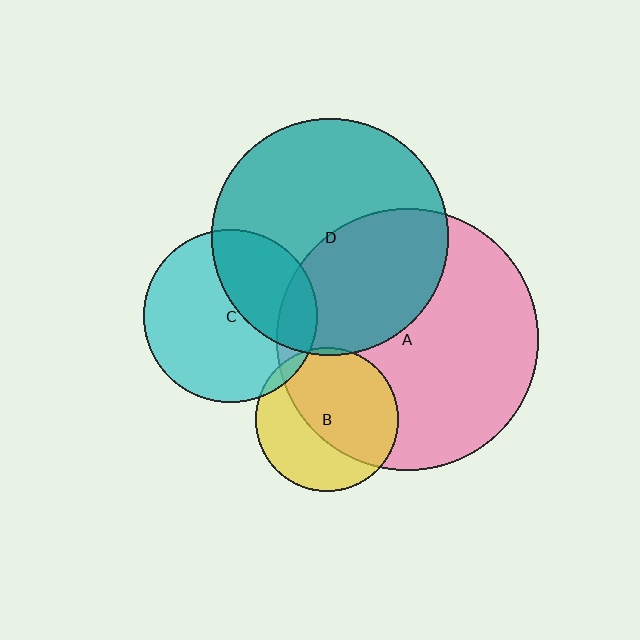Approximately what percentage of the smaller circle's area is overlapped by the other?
Approximately 35%.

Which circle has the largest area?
Circle A (pink).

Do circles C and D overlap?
Yes.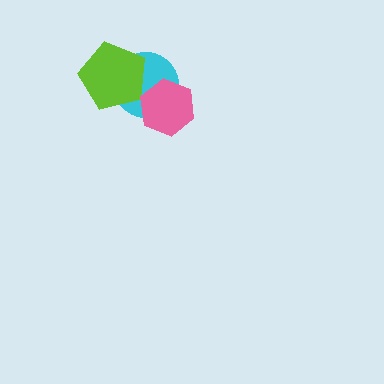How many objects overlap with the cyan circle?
2 objects overlap with the cyan circle.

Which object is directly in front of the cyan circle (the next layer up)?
The lime pentagon is directly in front of the cyan circle.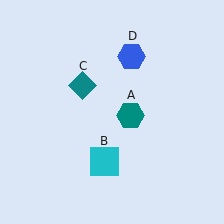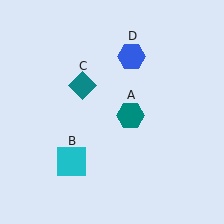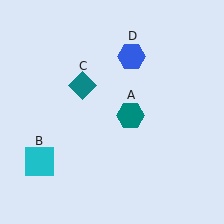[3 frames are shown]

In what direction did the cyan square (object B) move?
The cyan square (object B) moved left.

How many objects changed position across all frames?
1 object changed position: cyan square (object B).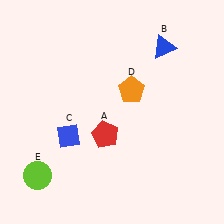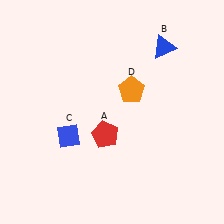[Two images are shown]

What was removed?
The lime circle (E) was removed in Image 2.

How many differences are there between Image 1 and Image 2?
There is 1 difference between the two images.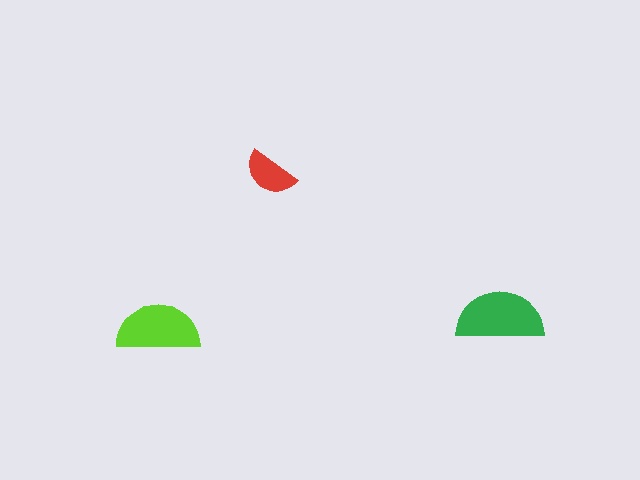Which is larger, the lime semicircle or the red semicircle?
The lime one.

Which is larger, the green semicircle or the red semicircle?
The green one.